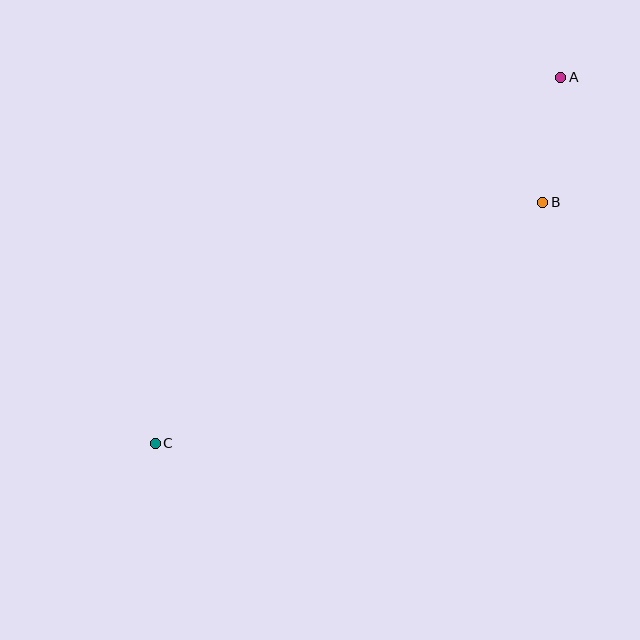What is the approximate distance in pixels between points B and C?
The distance between B and C is approximately 456 pixels.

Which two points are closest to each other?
Points A and B are closest to each other.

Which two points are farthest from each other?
Points A and C are farthest from each other.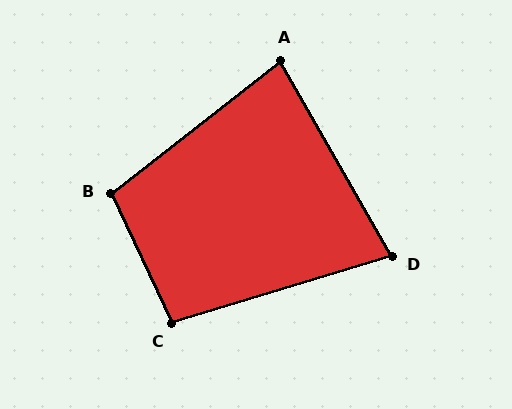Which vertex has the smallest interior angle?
D, at approximately 77 degrees.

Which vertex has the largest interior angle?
B, at approximately 103 degrees.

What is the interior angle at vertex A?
Approximately 82 degrees (acute).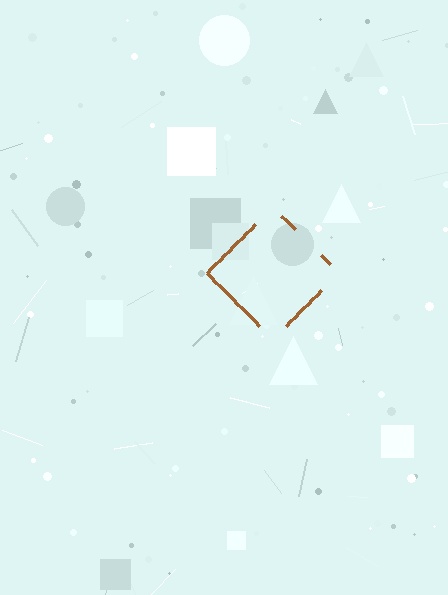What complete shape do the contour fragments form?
The contour fragments form a diamond.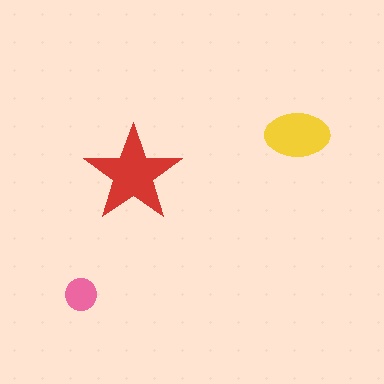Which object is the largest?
The red star.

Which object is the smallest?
The pink circle.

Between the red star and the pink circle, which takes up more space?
The red star.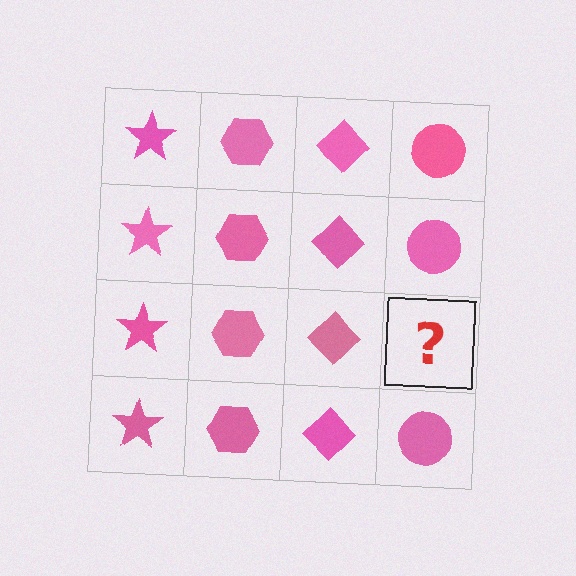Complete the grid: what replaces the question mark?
The question mark should be replaced with a pink circle.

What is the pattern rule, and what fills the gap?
The rule is that each column has a consistent shape. The gap should be filled with a pink circle.